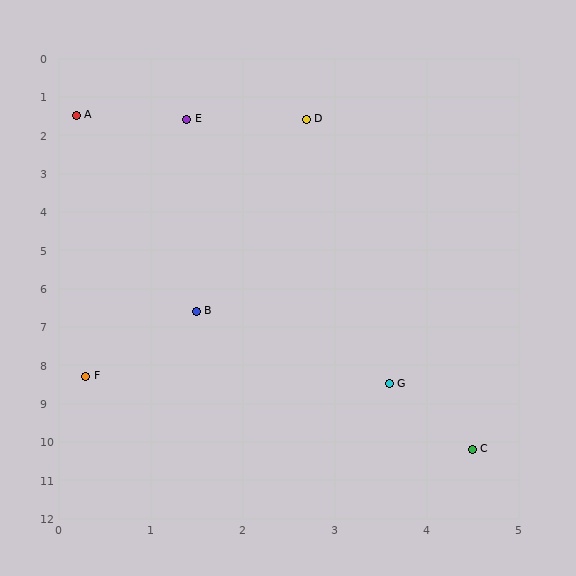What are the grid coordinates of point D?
Point D is at approximately (2.7, 1.6).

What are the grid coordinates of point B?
Point B is at approximately (1.5, 6.6).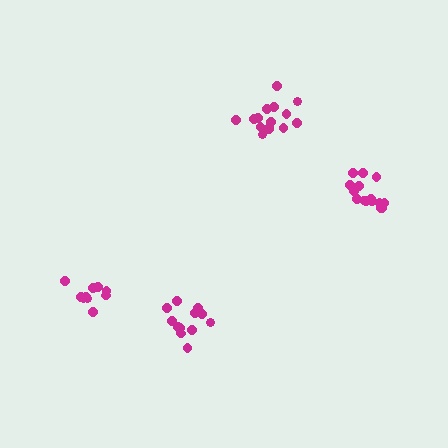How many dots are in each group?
Group 1: 12 dots, Group 2: 15 dots, Group 3: 10 dots, Group 4: 15 dots (52 total).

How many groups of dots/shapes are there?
There are 4 groups.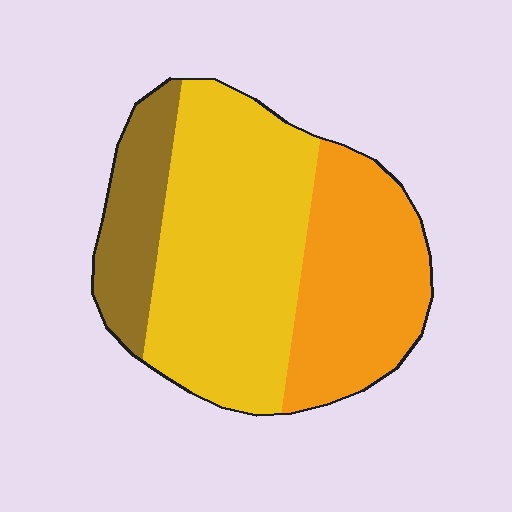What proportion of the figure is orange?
Orange takes up about one third (1/3) of the figure.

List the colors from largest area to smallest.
From largest to smallest: yellow, orange, brown.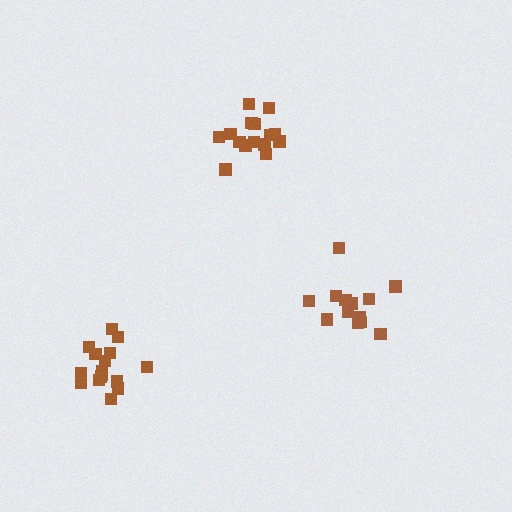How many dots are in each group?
Group 1: 13 dots, Group 2: 16 dots, Group 3: 15 dots (44 total).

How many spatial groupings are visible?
There are 3 spatial groupings.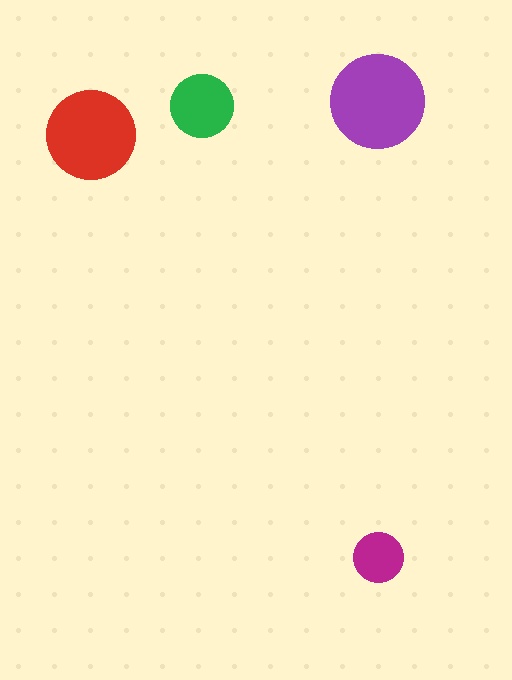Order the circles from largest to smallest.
the purple one, the red one, the green one, the magenta one.